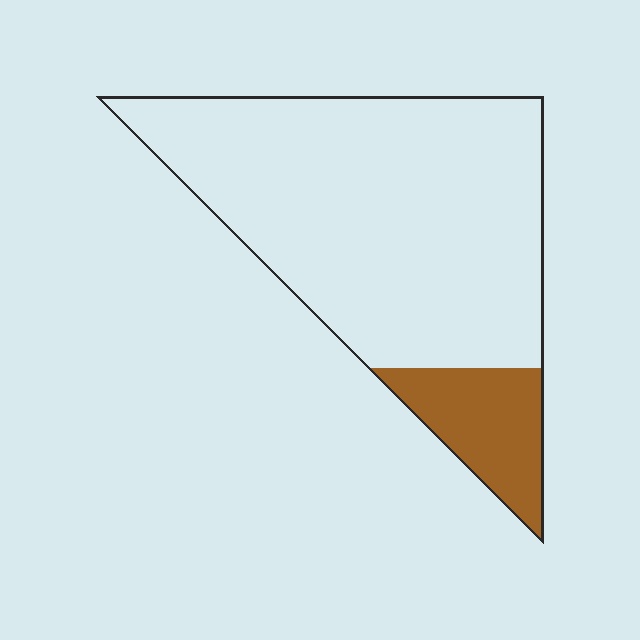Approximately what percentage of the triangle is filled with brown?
Approximately 15%.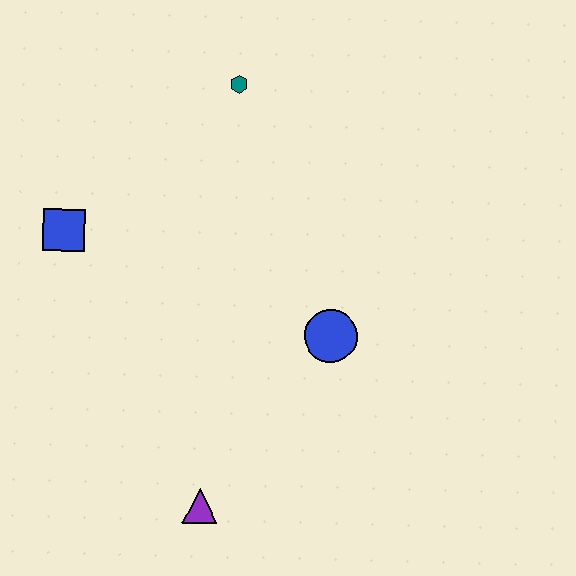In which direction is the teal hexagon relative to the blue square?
The teal hexagon is to the right of the blue square.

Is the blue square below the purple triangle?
No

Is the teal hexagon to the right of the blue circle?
No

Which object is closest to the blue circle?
The purple triangle is closest to the blue circle.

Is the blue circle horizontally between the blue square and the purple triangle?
No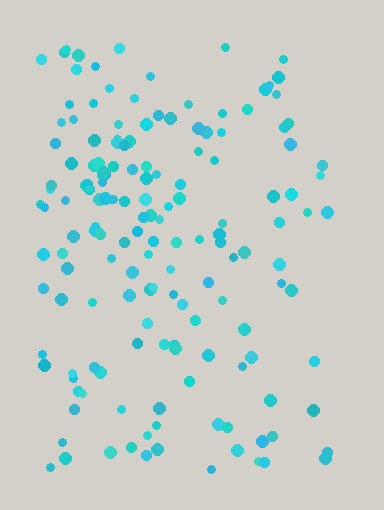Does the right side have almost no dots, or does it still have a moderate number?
Still a moderate number, just noticeably fewer than the left.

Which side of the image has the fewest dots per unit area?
The right.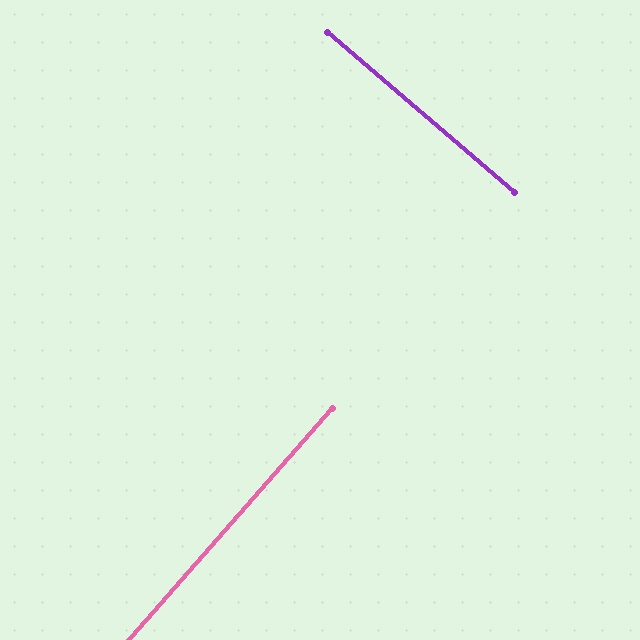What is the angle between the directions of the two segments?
Approximately 89 degrees.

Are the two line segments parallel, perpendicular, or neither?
Perpendicular — they meet at approximately 89°.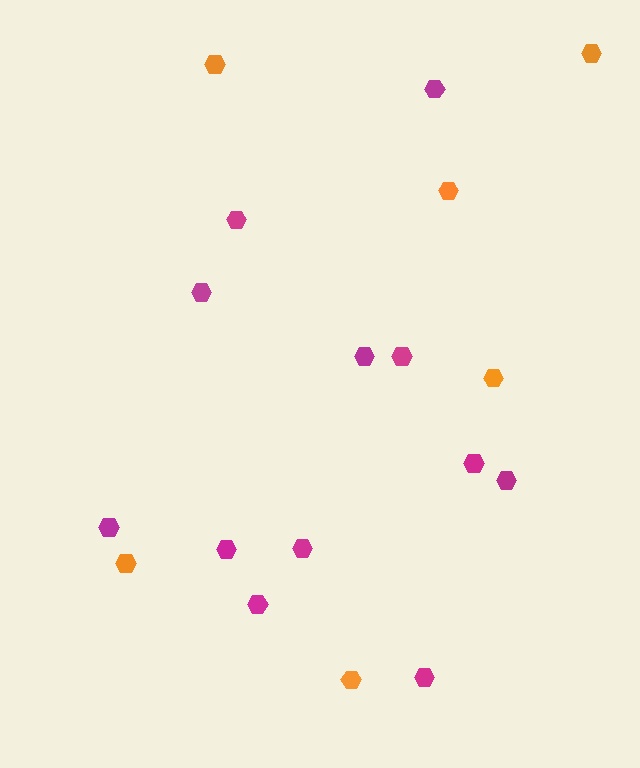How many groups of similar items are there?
There are 2 groups: one group of magenta hexagons (12) and one group of orange hexagons (6).